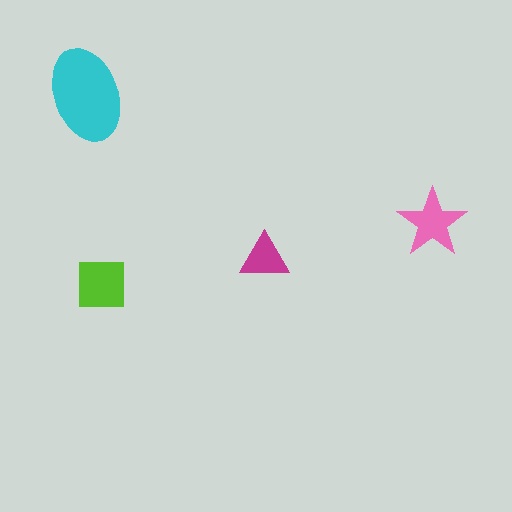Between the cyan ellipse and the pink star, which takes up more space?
The cyan ellipse.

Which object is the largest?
The cyan ellipse.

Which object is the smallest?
The magenta triangle.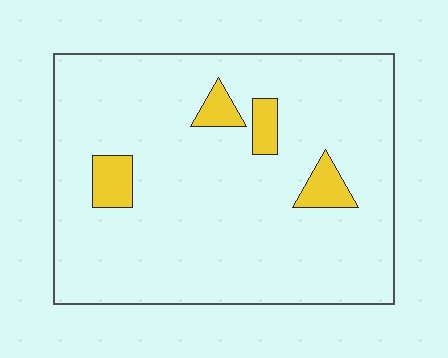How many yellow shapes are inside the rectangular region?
4.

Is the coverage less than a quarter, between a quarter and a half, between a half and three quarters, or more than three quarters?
Less than a quarter.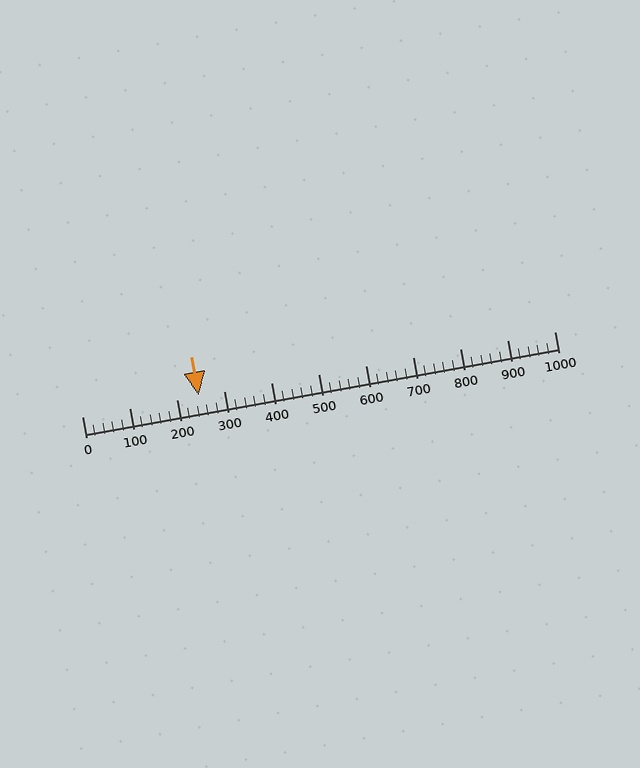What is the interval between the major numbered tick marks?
The major tick marks are spaced 100 units apart.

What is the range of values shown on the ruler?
The ruler shows values from 0 to 1000.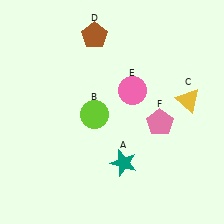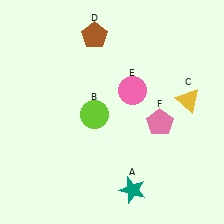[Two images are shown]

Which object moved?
The teal star (A) moved down.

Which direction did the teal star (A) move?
The teal star (A) moved down.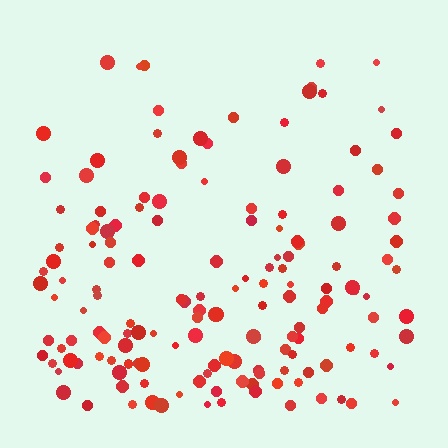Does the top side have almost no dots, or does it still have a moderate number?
Still a moderate number, just noticeably fewer than the bottom.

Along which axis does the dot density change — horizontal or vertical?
Vertical.